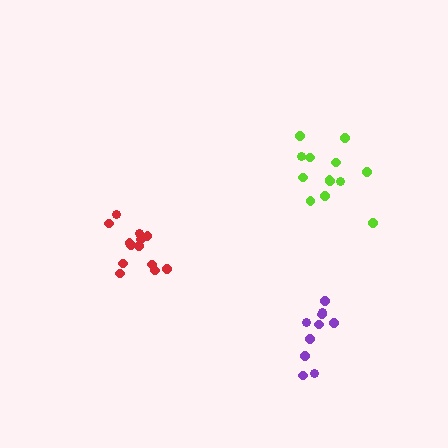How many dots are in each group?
Group 1: 10 dots, Group 2: 13 dots, Group 3: 13 dots (36 total).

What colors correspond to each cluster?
The clusters are colored: purple, red, lime.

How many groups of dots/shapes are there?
There are 3 groups.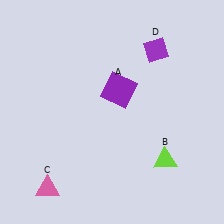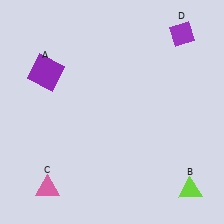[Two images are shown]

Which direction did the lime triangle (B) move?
The lime triangle (B) moved down.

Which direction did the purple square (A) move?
The purple square (A) moved left.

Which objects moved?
The objects that moved are: the purple square (A), the lime triangle (B), the purple diamond (D).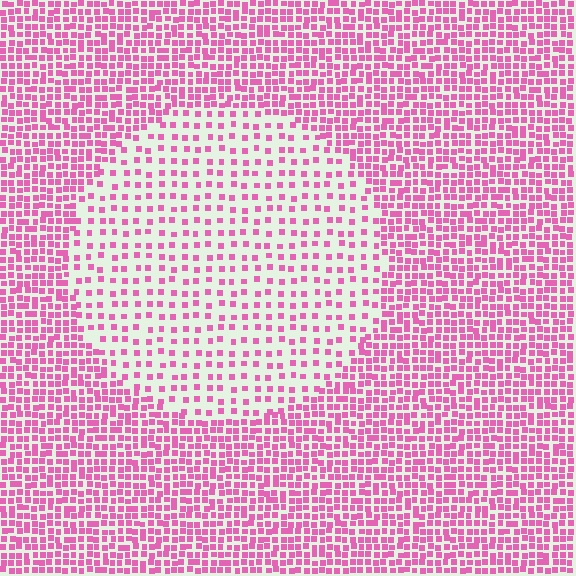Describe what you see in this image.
The image contains small pink elements arranged at two different densities. A circle-shaped region is visible where the elements are less densely packed than the surrounding area.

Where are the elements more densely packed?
The elements are more densely packed outside the circle boundary.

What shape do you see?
I see a circle.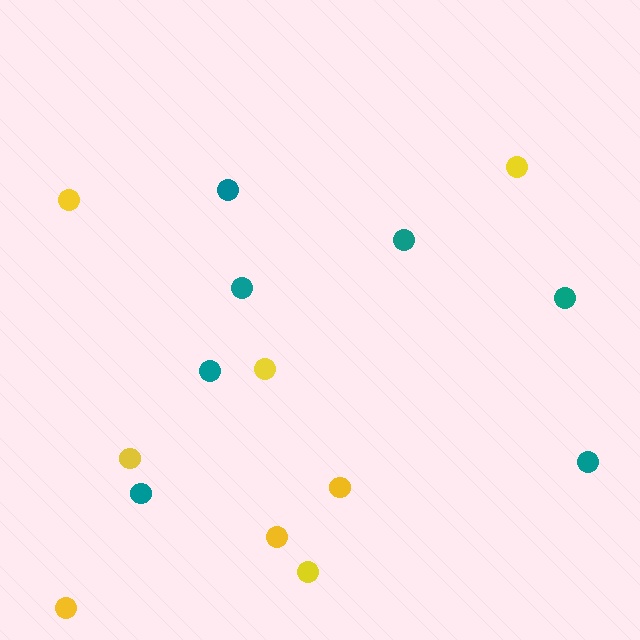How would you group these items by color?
There are 2 groups: one group of teal circles (7) and one group of yellow circles (8).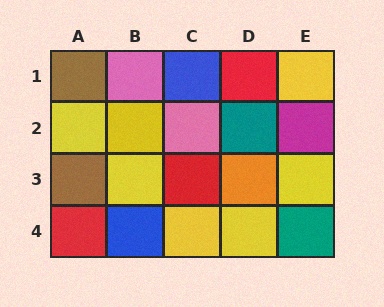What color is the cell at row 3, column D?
Orange.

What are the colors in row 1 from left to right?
Brown, pink, blue, red, yellow.